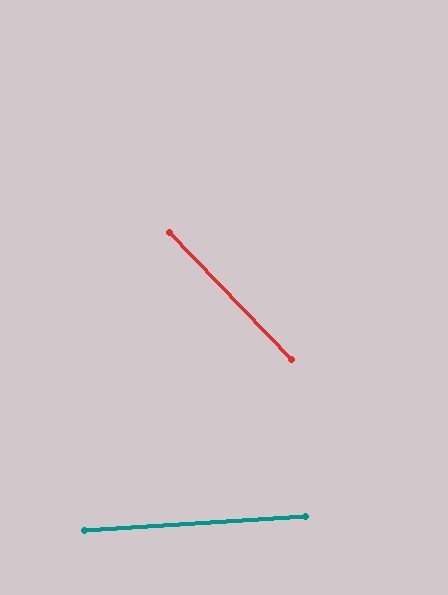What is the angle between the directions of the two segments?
Approximately 50 degrees.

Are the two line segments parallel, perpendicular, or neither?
Neither parallel nor perpendicular — they differ by about 50°.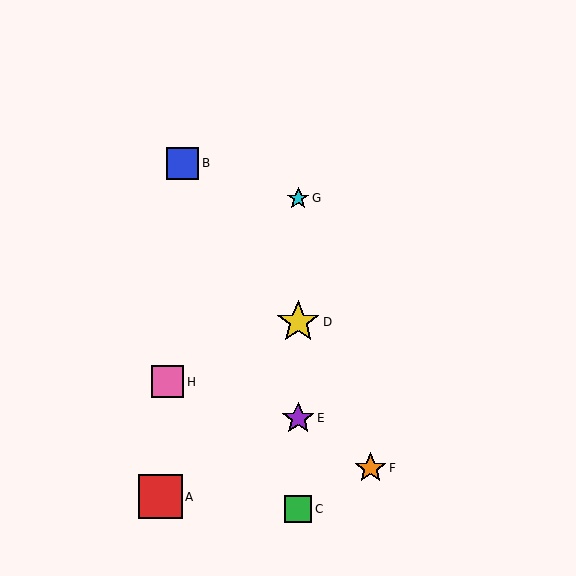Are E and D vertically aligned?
Yes, both are at x≈298.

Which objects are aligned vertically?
Objects C, D, E, G are aligned vertically.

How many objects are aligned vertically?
4 objects (C, D, E, G) are aligned vertically.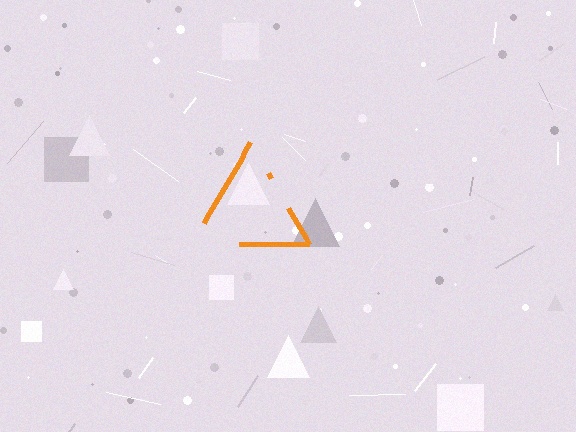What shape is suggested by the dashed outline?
The dashed outline suggests a triangle.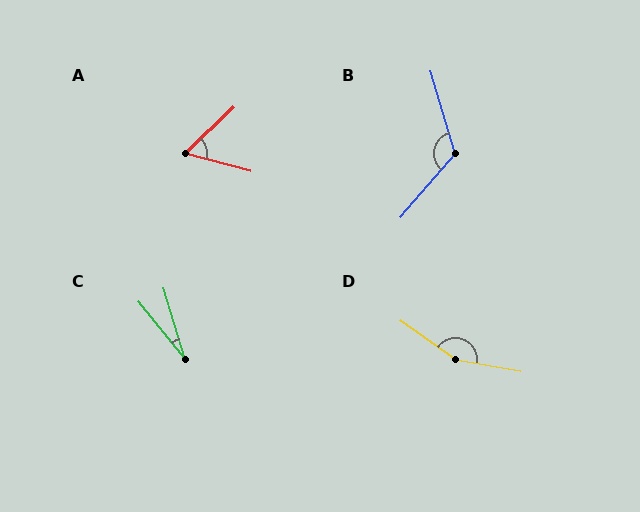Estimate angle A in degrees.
Approximately 59 degrees.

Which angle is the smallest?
C, at approximately 23 degrees.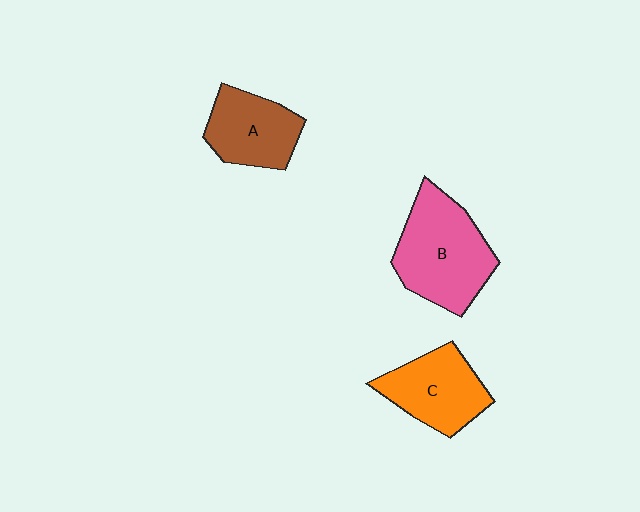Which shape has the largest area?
Shape B (pink).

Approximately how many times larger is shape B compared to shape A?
Approximately 1.4 times.